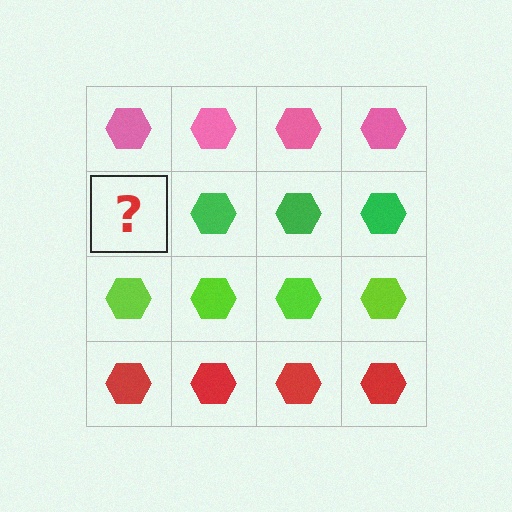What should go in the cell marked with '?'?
The missing cell should contain a green hexagon.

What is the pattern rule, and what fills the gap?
The rule is that each row has a consistent color. The gap should be filled with a green hexagon.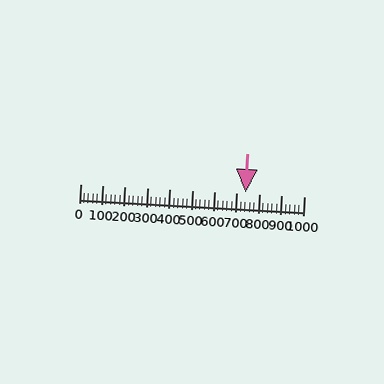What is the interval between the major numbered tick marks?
The major tick marks are spaced 100 units apart.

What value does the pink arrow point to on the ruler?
The pink arrow points to approximately 739.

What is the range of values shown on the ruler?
The ruler shows values from 0 to 1000.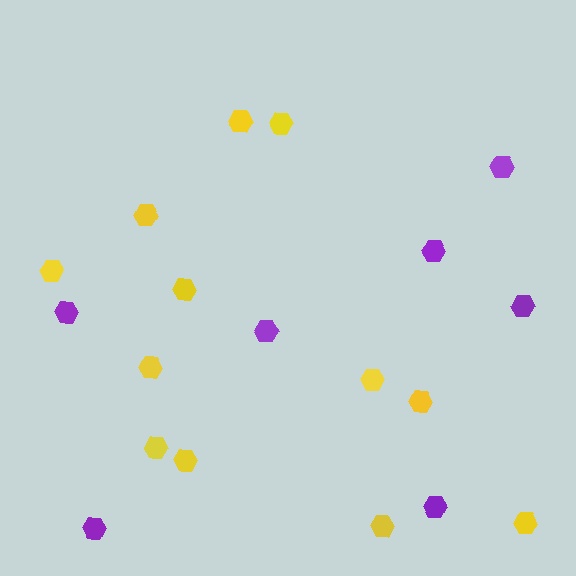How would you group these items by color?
There are 2 groups: one group of yellow hexagons (12) and one group of purple hexagons (7).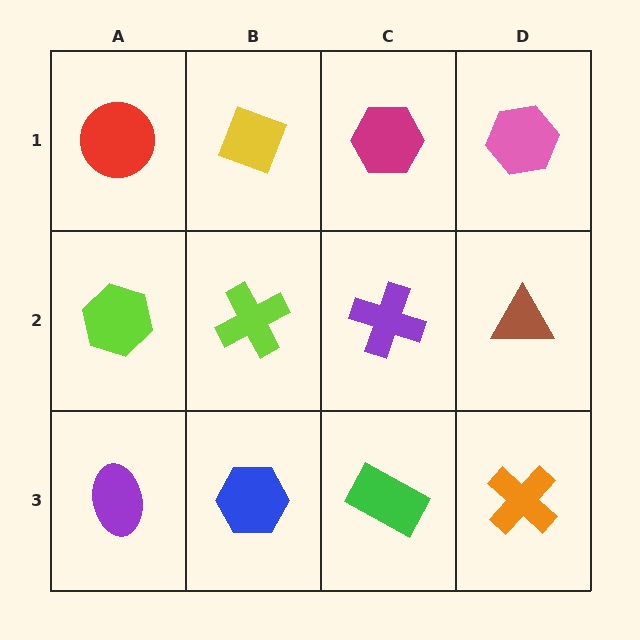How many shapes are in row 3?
4 shapes.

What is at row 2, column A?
A lime hexagon.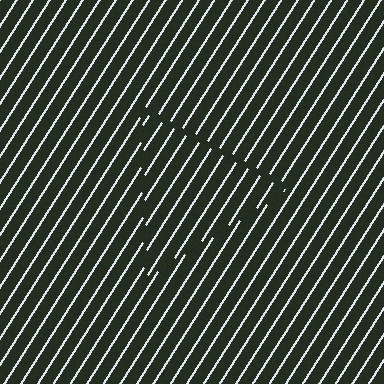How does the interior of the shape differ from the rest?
The interior of the shape contains the same grating, shifted by half a period — the contour is defined by the phase discontinuity where line-ends from the inner and outer gratings abut.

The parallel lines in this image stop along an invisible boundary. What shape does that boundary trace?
An illusory triangle. The interior of the shape contains the same grating, shifted by half a period — the contour is defined by the phase discontinuity where line-ends from the inner and outer gratings abut.